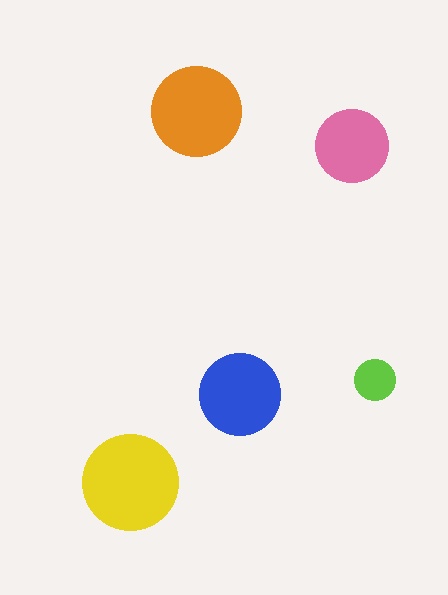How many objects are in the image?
There are 5 objects in the image.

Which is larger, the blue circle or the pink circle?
The blue one.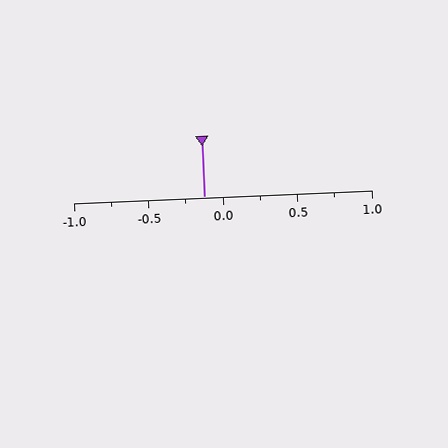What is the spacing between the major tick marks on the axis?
The major ticks are spaced 0.5 apart.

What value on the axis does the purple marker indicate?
The marker indicates approximately -0.12.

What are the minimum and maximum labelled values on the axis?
The axis runs from -1.0 to 1.0.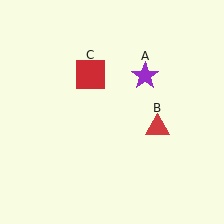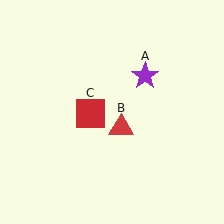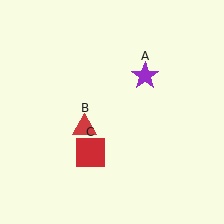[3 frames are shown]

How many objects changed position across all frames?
2 objects changed position: red triangle (object B), red square (object C).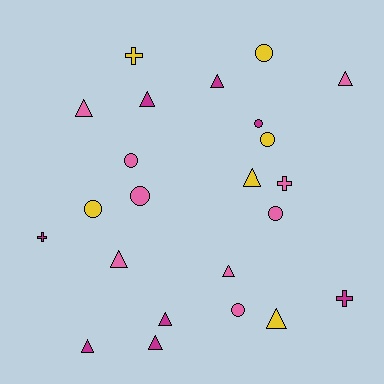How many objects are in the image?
There are 23 objects.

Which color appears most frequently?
Pink, with 9 objects.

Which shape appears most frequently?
Triangle, with 11 objects.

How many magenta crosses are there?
There are 2 magenta crosses.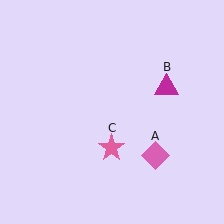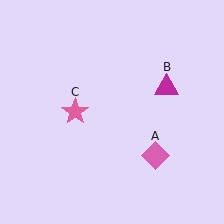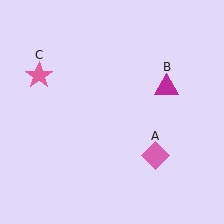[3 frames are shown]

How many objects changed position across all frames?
1 object changed position: pink star (object C).